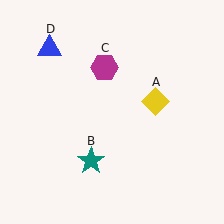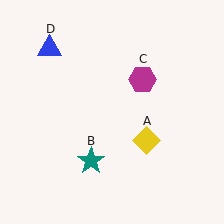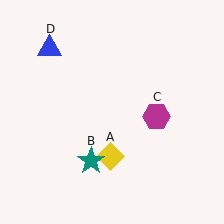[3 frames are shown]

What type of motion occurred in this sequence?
The yellow diamond (object A), magenta hexagon (object C) rotated clockwise around the center of the scene.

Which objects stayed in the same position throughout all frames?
Teal star (object B) and blue triangle (object D) remained stationary.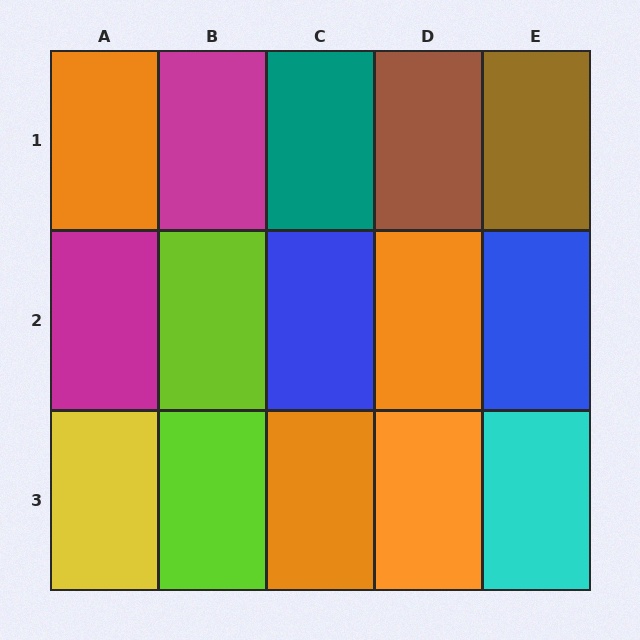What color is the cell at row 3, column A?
Yellow.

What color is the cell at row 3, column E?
Cyan.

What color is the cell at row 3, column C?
Orange.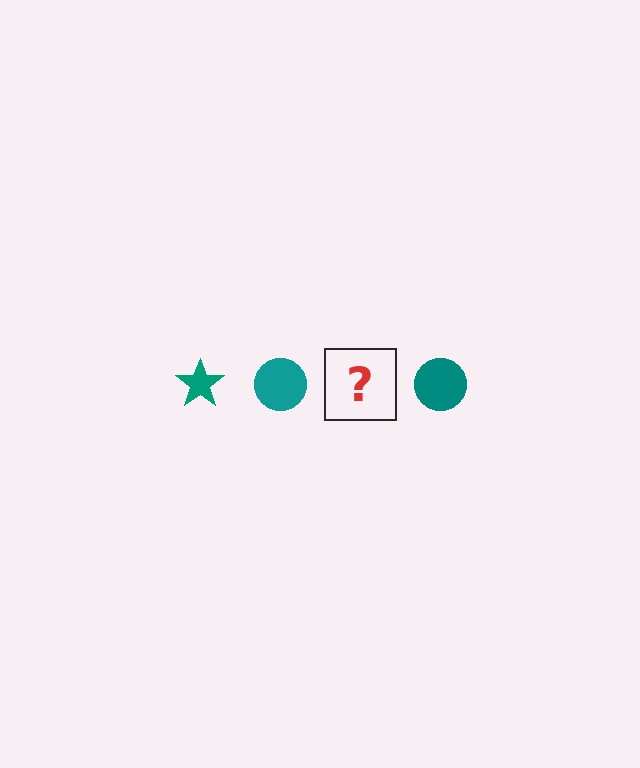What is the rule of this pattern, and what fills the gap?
The rule is that the pattern cycles through star, circle shapes in teal. The gap should be filled with a teal star.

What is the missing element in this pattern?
The missing element is a teal star.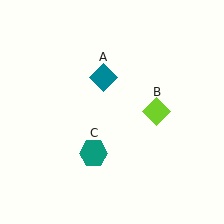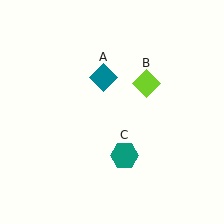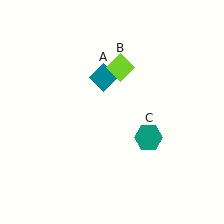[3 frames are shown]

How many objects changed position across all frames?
2 objects changed position: lime diamond (object B), teal hexagon (object C).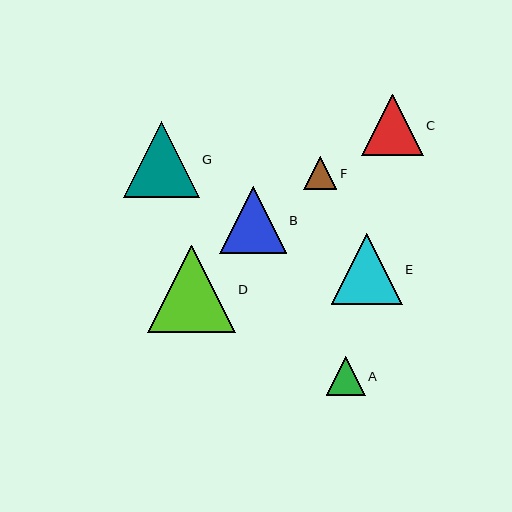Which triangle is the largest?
Triangle D is the largest with a size of approximately 88 pixels.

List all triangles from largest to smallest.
From largest to smallest: D, G, E, B, C, A, F.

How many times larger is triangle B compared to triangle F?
Triangle B is approximately 2.0 times the size of triangle F.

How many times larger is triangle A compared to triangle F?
Triangle A is approximately 1.2 times the size of triangle F.